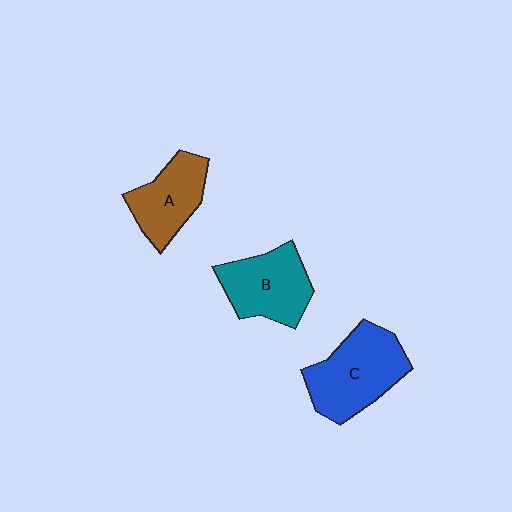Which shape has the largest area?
Shape C (blue).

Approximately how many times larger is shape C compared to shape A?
Approximately 1.4 times.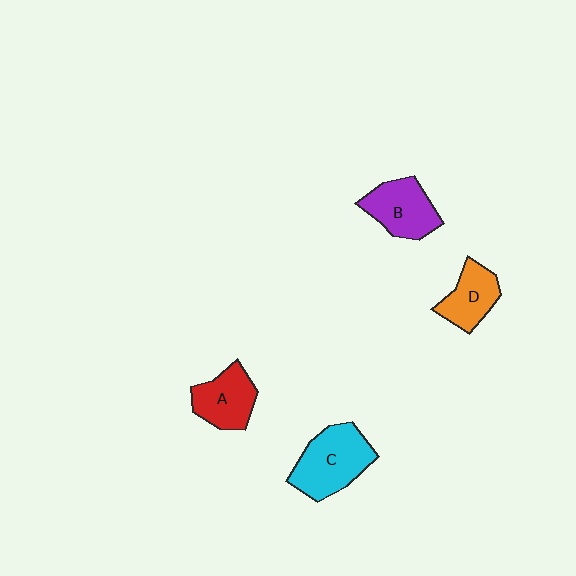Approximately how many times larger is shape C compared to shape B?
Approximately 1.2 times.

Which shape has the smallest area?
Shape D (orange).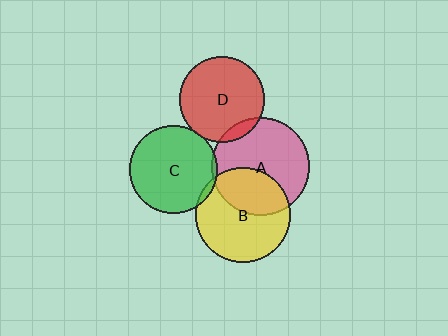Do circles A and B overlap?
Yes.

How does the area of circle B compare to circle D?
Approximately 1.3 times.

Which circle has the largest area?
Circle A (pink).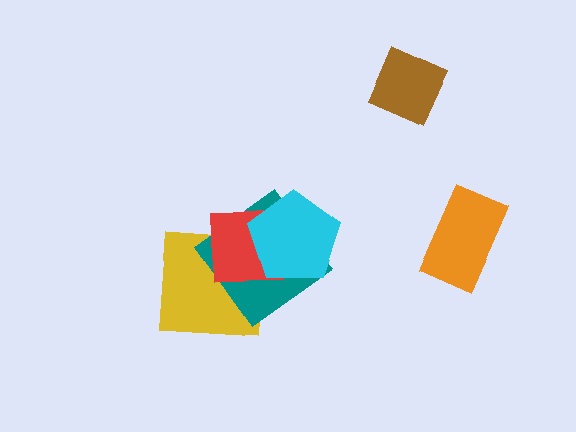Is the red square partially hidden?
Yes, it is partially covered by another shape.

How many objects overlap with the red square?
3 objects overlap with the red square.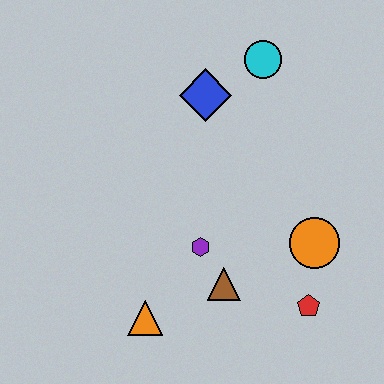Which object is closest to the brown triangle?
The purple hexagon is closest to the brown triangle.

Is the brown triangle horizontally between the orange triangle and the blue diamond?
No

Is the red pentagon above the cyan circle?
No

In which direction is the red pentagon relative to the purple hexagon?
The red pentagon is to the right of the purple hexagon.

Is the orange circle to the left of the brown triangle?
No